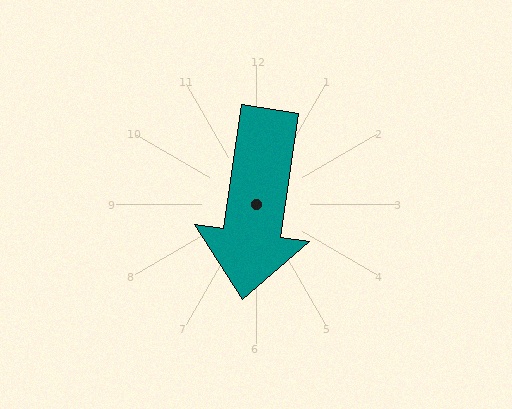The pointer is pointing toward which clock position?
Roughly 6 o'clock.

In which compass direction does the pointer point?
South.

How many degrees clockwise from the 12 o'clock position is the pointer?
Approximately 188 degrees.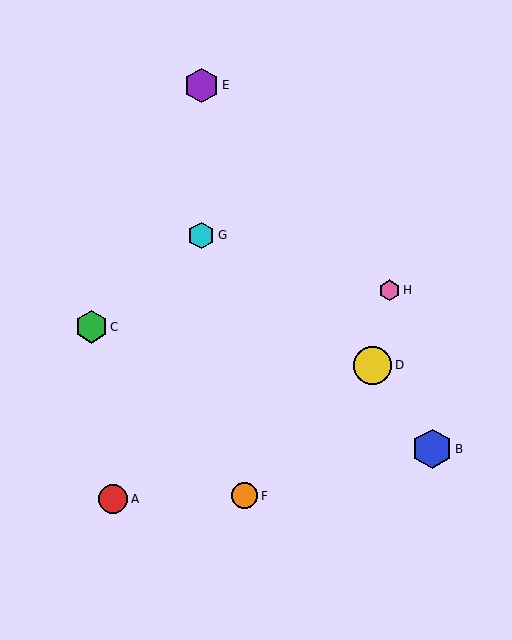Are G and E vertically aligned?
Yes, both are at x≈201.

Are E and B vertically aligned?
No, E is at x≈201 and B is at x≈432.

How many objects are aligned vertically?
2 objects (E, G) are aligned vertically.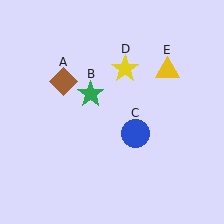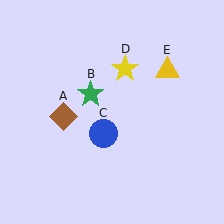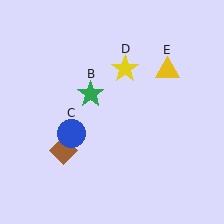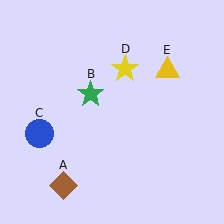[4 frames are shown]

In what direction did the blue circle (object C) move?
The blue circle (object C) moved left.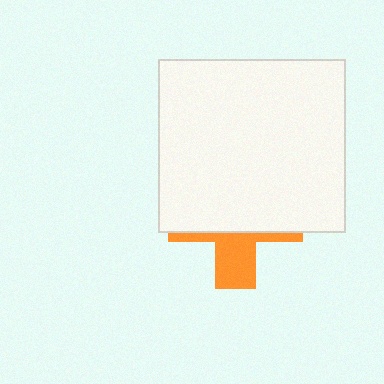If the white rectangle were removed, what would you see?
You would see the complete orange cross.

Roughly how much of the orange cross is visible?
A small part of it is visible (roughly 32%).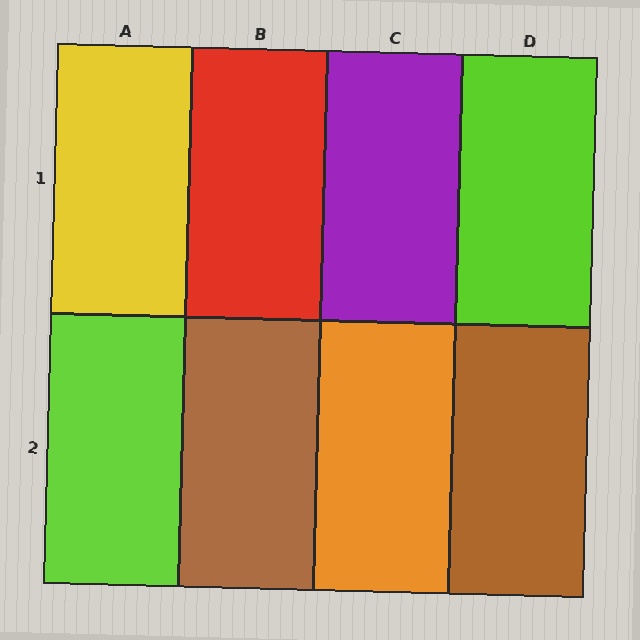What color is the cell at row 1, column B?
Red.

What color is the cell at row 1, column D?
Lime.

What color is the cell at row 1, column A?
Yellow.